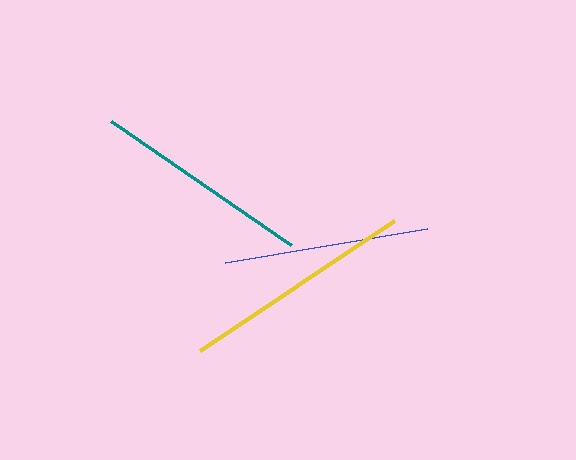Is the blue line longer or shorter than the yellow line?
The yellow line is longer than the blue line.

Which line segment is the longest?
The yellow line is the longest at approximately 234 pixels.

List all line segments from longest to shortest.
From longest to shortest: yellow, teal, blue.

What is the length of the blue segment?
The blue segment is approximately 205 pixels long.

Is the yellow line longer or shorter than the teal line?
The yellow line is longer than the teal line.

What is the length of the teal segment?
The teal segment is approximately 218 pixels long.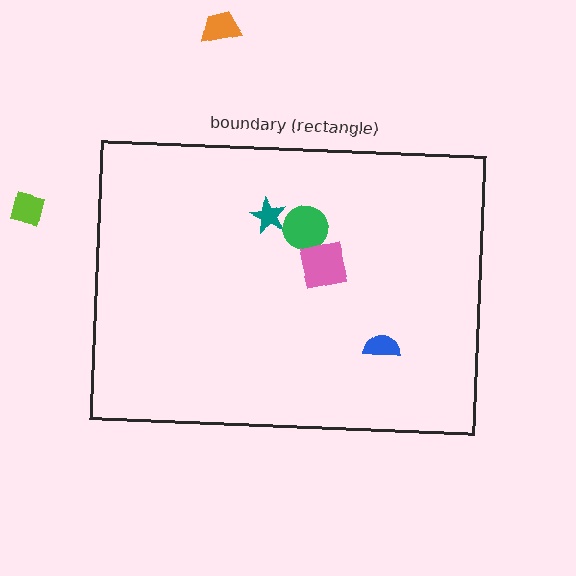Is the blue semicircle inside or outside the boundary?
Inside.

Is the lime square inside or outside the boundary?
Outside.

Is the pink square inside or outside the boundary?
Inside.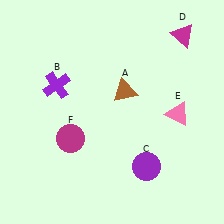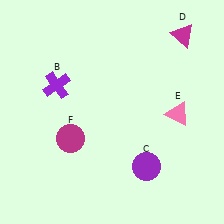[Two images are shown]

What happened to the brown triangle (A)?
The brown triangle (A) was removed in Image 2. It was in the top-right area of Image 1.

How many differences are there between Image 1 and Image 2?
There is 1 difference between the two images.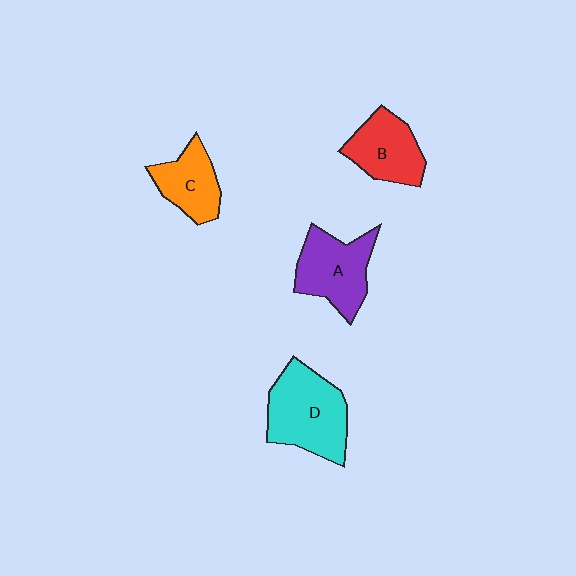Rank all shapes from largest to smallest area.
From largest to smallest: D (cyan), A (purple), B (red), C (orange).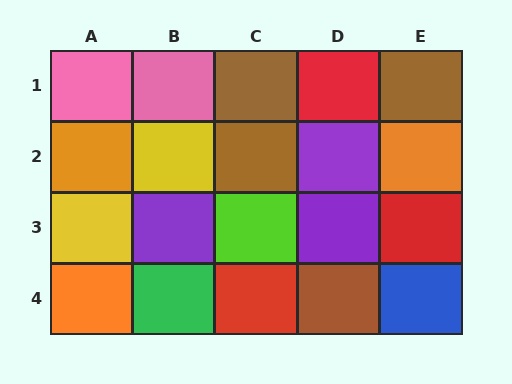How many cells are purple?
3 cells are purple.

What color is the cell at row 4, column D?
Brown.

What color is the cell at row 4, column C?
Red.